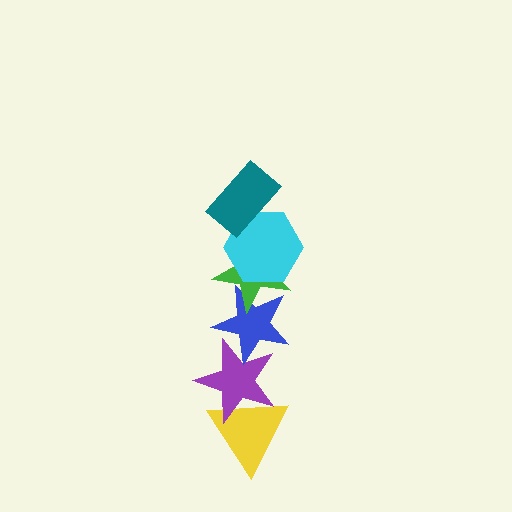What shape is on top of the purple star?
The blue star is on top of the purple star.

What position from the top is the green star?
The green star is 3rd from the top.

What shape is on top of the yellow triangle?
The purple star is on top of the yellow triangle.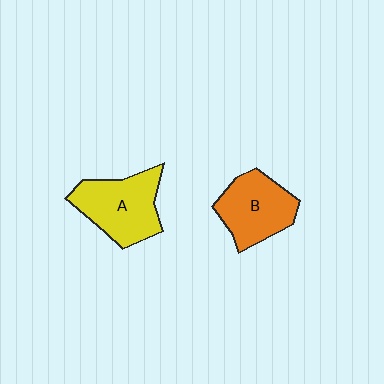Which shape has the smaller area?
Shape B (orange).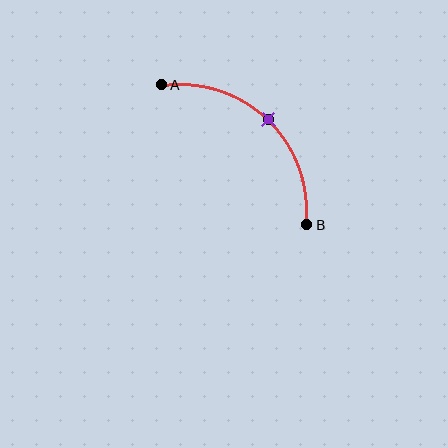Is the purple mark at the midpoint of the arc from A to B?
Yes. The purple mark lies on the arc at equal arc-length from both A and B — it is the arc midpoint.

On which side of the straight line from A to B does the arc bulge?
The arc bulges above and to the right of the straight line connecting A and B.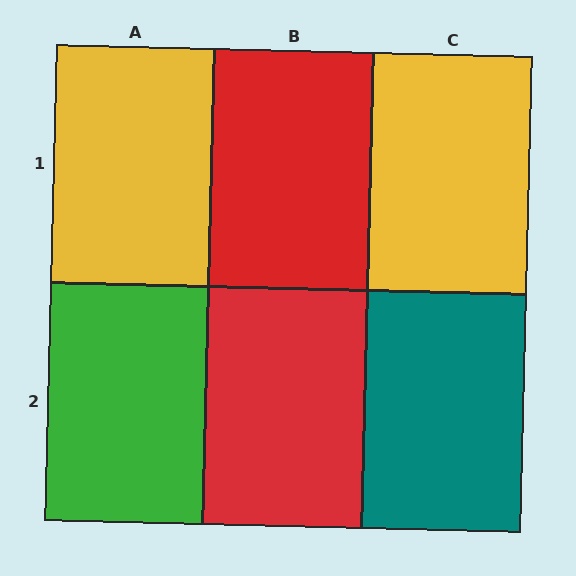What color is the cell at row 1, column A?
Yellow.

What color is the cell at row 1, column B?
Red.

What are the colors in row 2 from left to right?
Green, red, teal.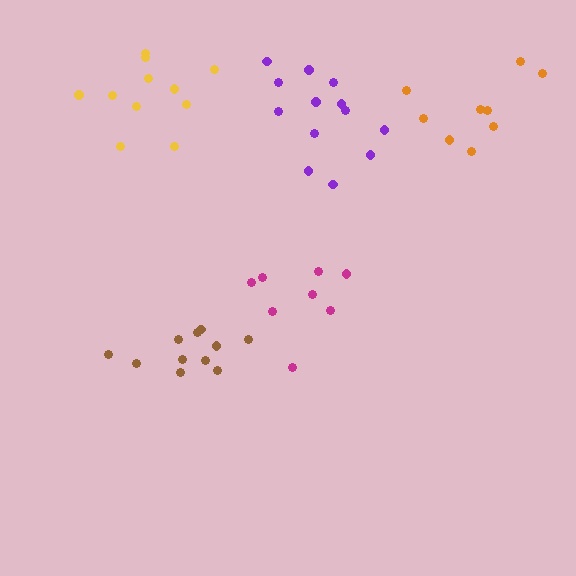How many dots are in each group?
Group 1: 8 dots, Group 2: 9 dots, Group 3: 13 dots, Group 4: 11 dots, Group 5: 11 dots (52 total).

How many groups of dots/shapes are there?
There are 5 groups.